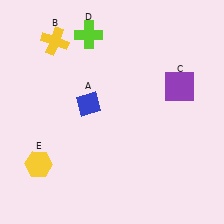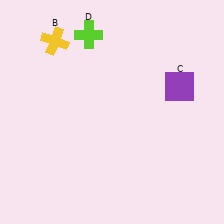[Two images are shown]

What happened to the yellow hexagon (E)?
The yellow hexagon (E) was removed in Image 2. It was in the bottom-left area of Image 1.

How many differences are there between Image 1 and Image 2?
There are 2 differences between the two images.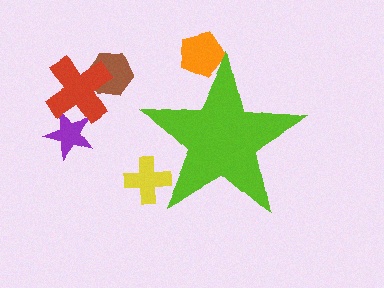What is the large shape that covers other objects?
A lime star.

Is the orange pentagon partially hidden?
Yes, the orange pentagon is partially hidden behind the lime star.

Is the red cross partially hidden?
No, the red cross is fully visible.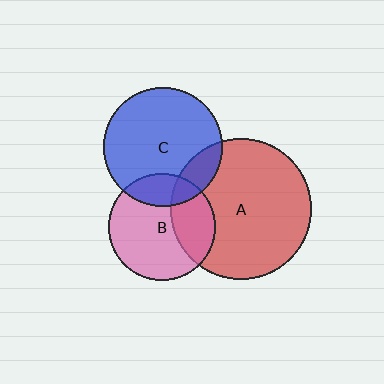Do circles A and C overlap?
Yes.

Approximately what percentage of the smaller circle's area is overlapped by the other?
Approximately 15%.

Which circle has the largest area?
Circle A (red).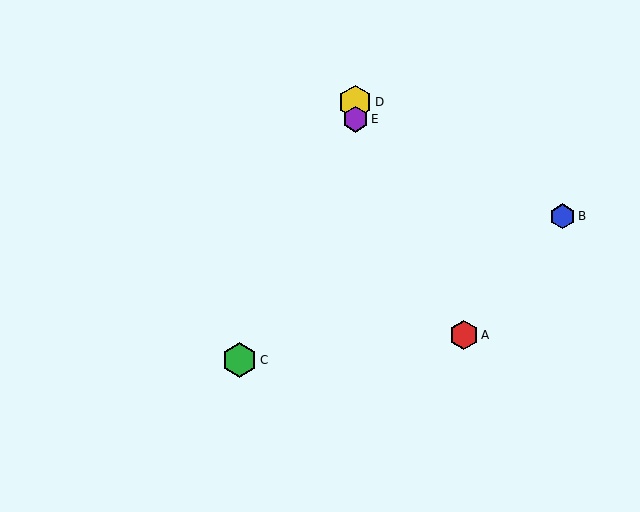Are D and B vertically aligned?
No, D is at x≈355 and B is at x≈562.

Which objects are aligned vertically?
Objects D, E are aligned vertically.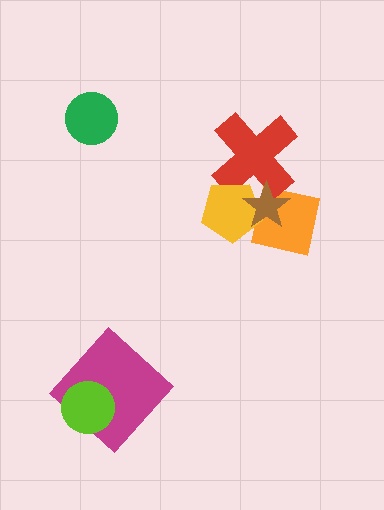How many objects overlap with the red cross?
3 objects overlap with the red cross.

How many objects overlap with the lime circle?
1 object overlaps with the lime circle.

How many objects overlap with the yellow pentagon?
3 objects overlap with the yellow pentagon.